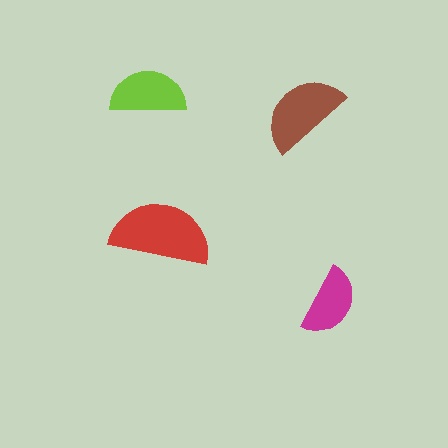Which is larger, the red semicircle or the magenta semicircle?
The red one.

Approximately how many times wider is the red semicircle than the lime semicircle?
About 1.5 times wider.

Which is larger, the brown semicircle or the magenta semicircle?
The brown one.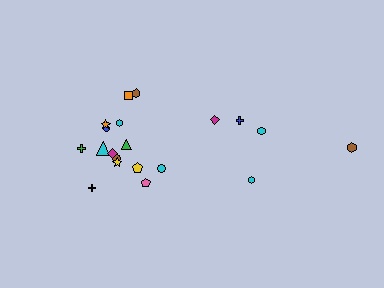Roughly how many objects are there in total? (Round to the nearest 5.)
Roughly 20 objects in total.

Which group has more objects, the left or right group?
The left group.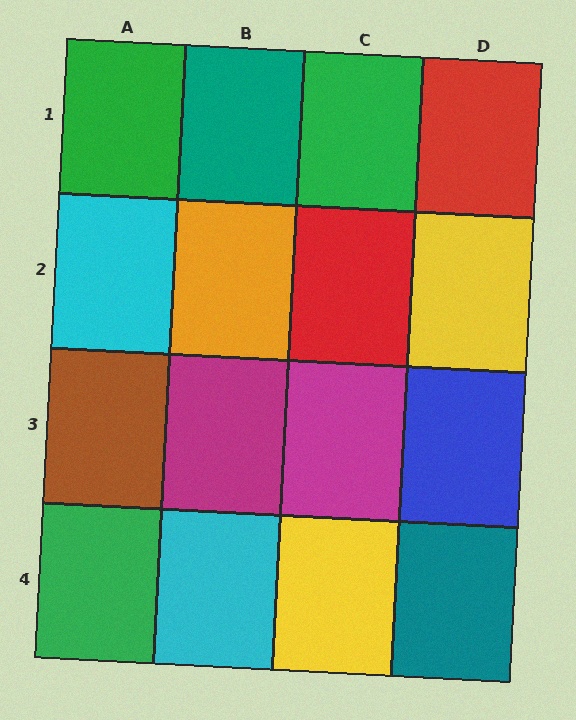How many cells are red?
2 cells are red.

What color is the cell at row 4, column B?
Cyan.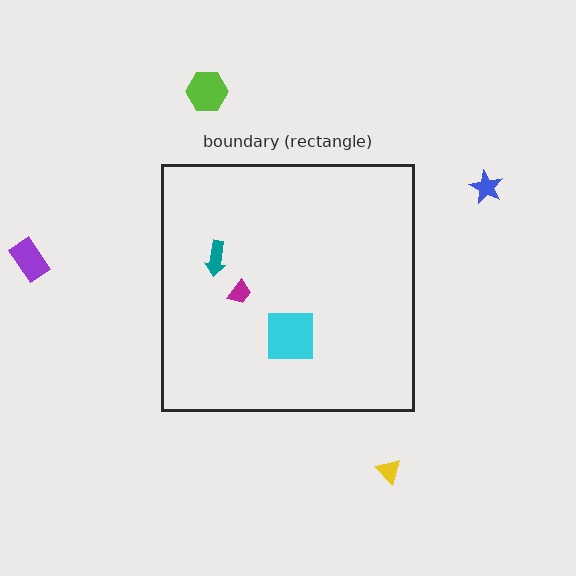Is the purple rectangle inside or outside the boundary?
Outside.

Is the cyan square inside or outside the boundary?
Inside.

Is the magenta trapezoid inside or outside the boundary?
Inside.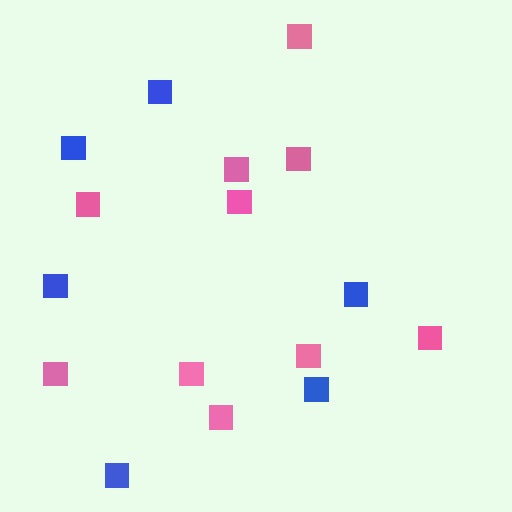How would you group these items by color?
There are 2 groups: one group of pink squares (10) and one group of blue squares (6).